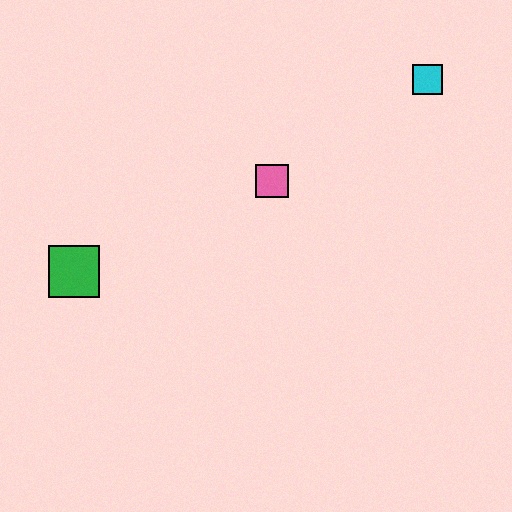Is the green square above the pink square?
No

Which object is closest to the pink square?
The cyan square is closest to the pink square.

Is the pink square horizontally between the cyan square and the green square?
Yes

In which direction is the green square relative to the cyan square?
The green square is to the left of the cyan square.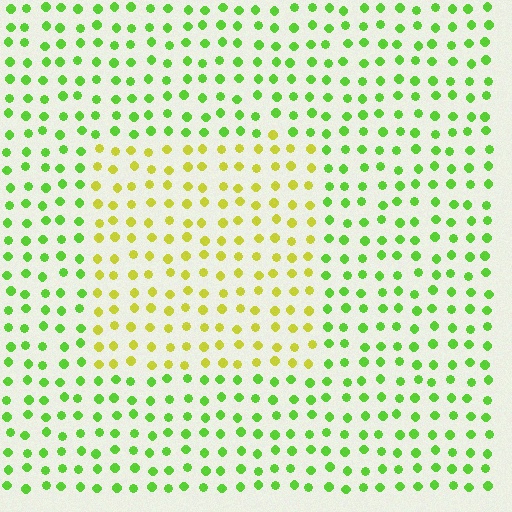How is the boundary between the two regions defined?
The boundary is defined purely by a slight shift in hue (about 42 degrees). Spacing, size, and orientation are identical on both sides.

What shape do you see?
I see a rectangle.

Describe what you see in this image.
The image is filled with small lime elements in a uniform arrangement. A rectangle-shaped region is visible where the elements are tinted to a slightly different hue, forming a subtle color boundary.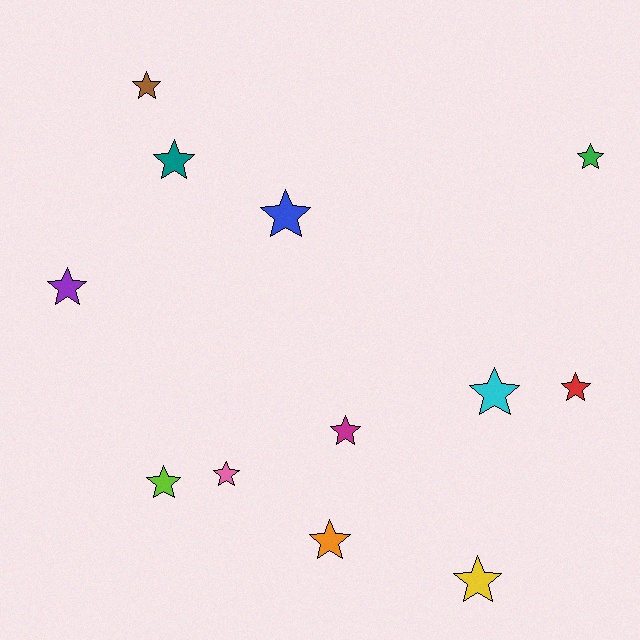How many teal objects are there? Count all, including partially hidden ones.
There is 1 teal object.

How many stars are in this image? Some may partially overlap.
There are 12 stars.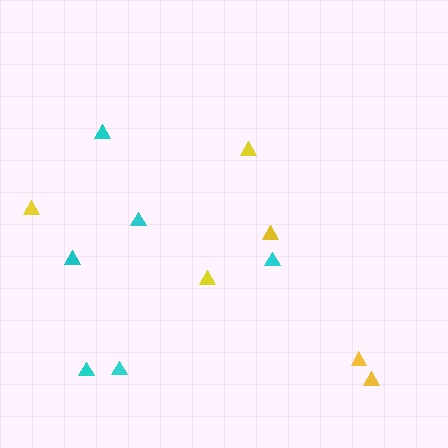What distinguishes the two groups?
There are 2 groups: one group of cyan triangles (6) and one group of yellow triangles (6).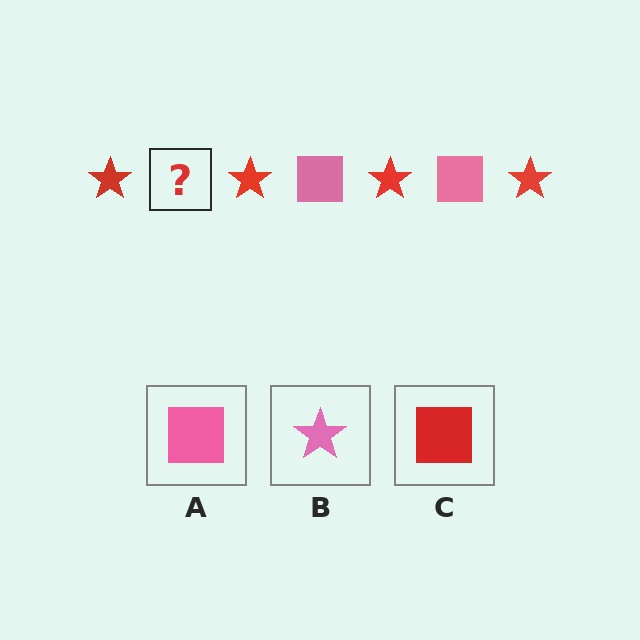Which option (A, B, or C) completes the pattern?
A.